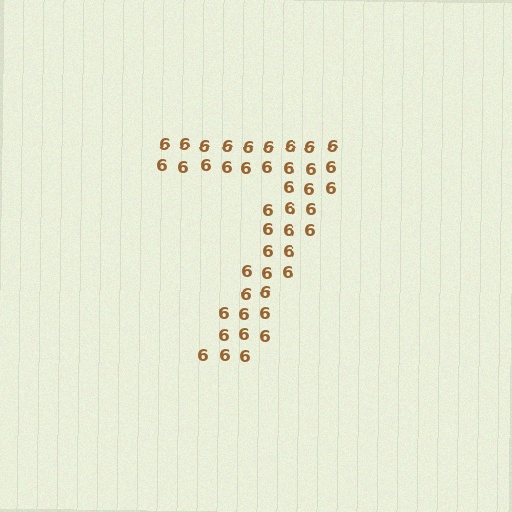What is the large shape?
The large shape is the digit 7.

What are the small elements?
The small elements are digit 6's.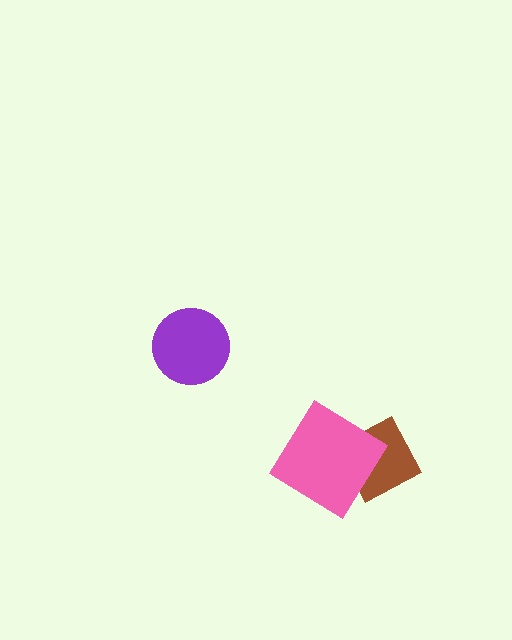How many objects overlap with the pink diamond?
1 object overlaps with the pink diamond.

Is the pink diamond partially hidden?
No, no other shape covers it.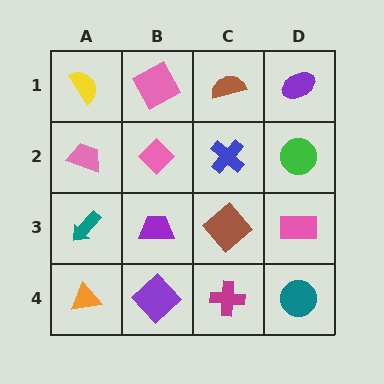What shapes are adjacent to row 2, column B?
A pink square (row 1, column B), a purple trapezoid (row 3, column B), a pink trapezoid (row 2, column A), a blue cross (row 2, column C).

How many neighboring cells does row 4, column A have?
2.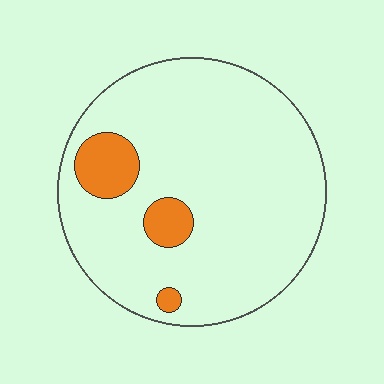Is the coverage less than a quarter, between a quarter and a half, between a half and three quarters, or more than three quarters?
Less than a quarter.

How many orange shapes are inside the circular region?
3.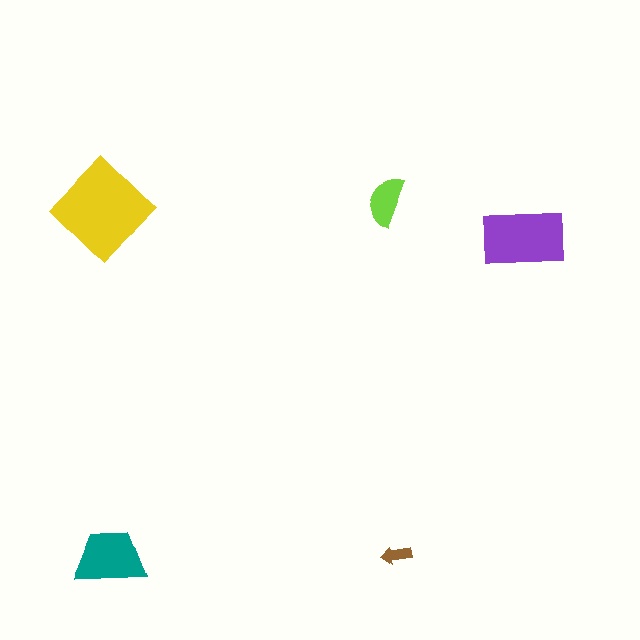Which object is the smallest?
The brown arrow.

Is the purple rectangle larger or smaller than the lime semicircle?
Larger.